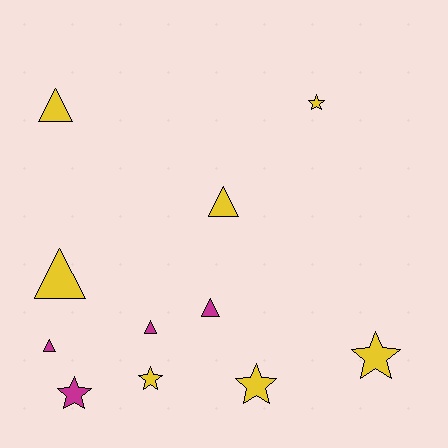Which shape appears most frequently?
Triangle, with 6 objects.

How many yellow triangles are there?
There are 3 yellow triangles.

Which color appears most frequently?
Yellow, with 7 objects.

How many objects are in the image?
There are 11 objects.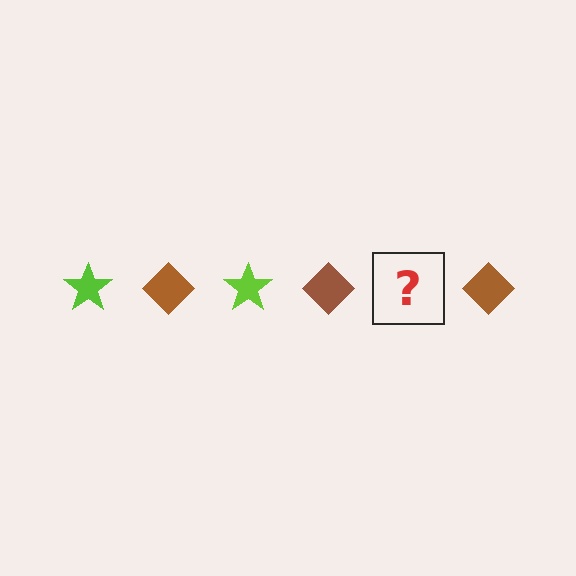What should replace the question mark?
The question mark should be replaced with a lime star.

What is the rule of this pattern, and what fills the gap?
The rule is that the pattern alternates between lime star and brown diamond. The gap should be filled with a lime star.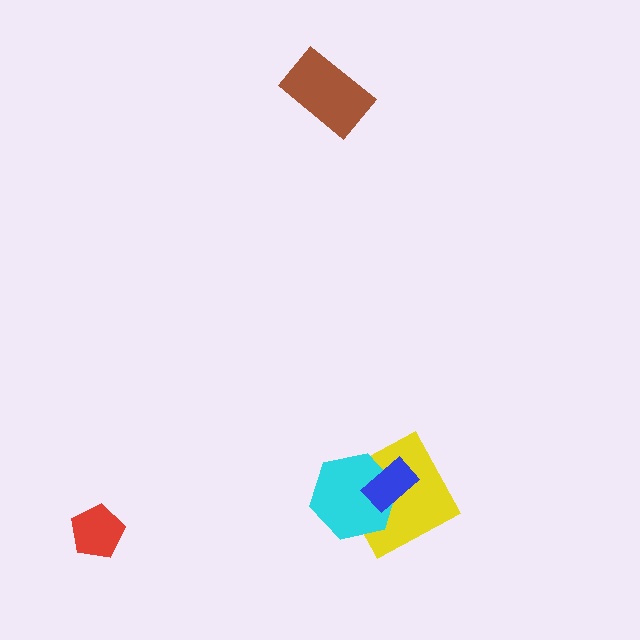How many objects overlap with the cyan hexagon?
2 objects overlap with the cyan hexagon.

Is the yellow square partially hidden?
Yes, it is partially covered by another shape.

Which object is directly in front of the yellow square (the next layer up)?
The cyan hexagon is directly in front of the yellow square.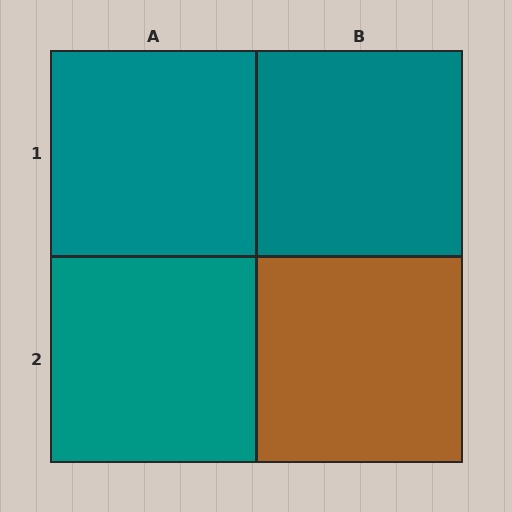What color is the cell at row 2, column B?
Brown.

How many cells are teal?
3 cells are teal.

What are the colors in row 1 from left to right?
Teal, teal.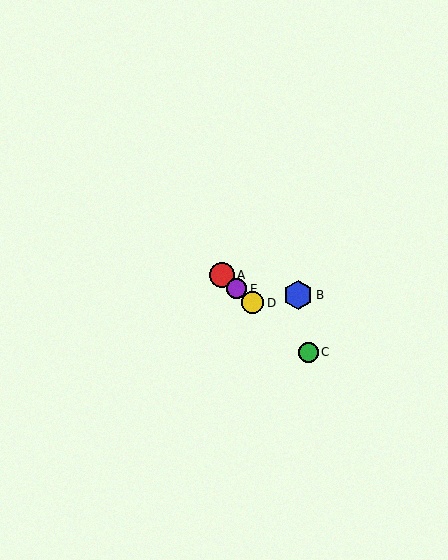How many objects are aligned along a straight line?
4 objects (A, C, D, E) are aligned along a straight line.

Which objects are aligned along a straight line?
Objects A, C, D, E are aligned along a straight line.